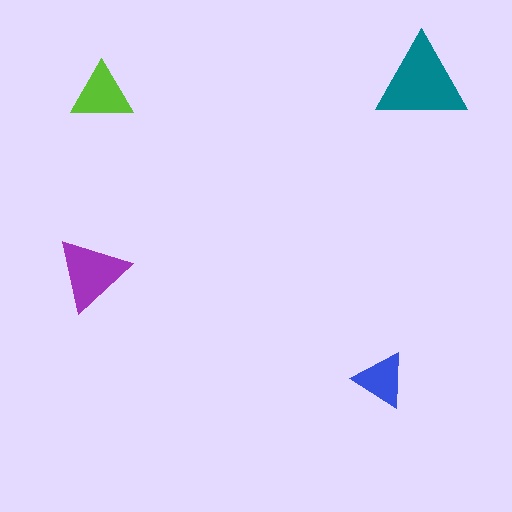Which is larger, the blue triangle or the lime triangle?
The lime one.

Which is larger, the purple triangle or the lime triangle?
The purple one.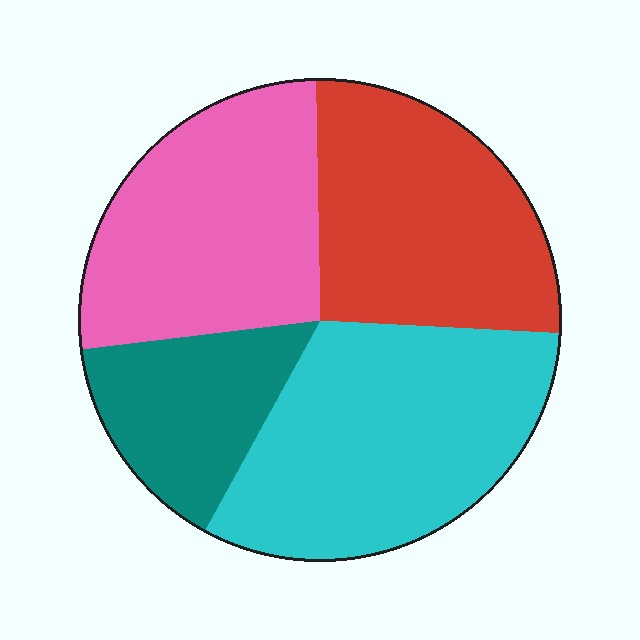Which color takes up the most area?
Cyan, at roughly 30%.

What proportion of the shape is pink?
Pink covers about 25% of the shape.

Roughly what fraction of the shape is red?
Red takes up about one quarter (1/4) of the shape.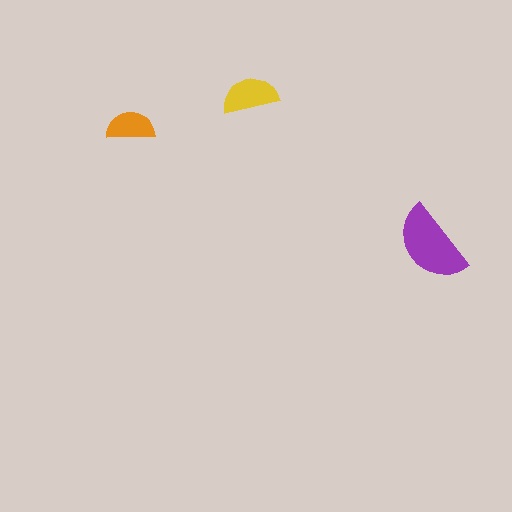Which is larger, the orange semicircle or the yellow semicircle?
The yellow one.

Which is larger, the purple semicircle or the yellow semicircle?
The purple one.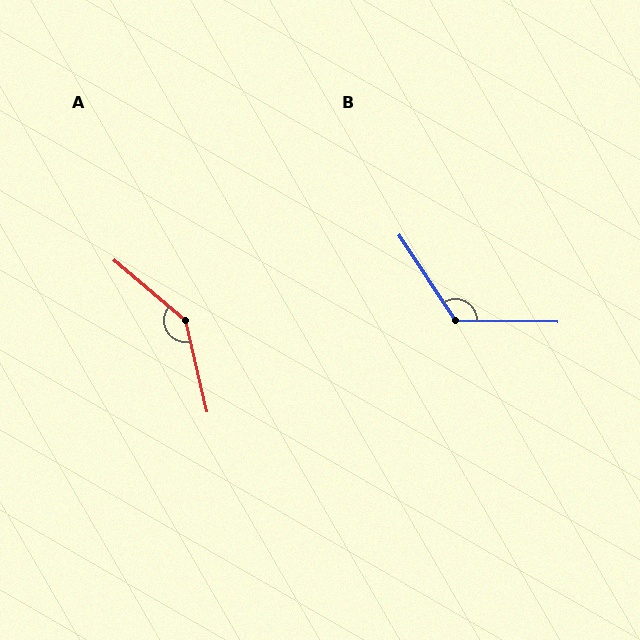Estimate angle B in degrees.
Approximately 125 degrees.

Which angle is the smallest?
B, at approximately 125 degrees.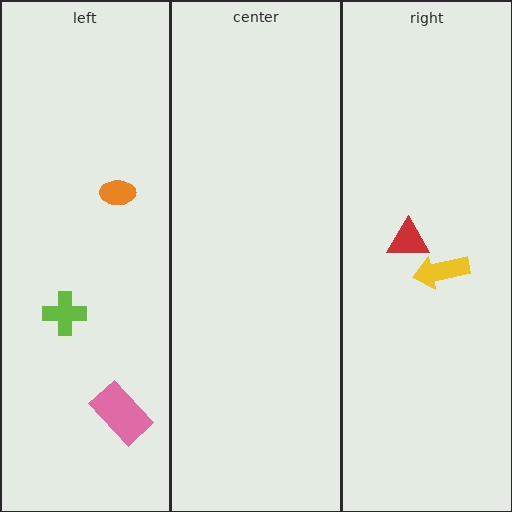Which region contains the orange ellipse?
The left region.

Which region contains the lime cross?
The left region.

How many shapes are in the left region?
3.